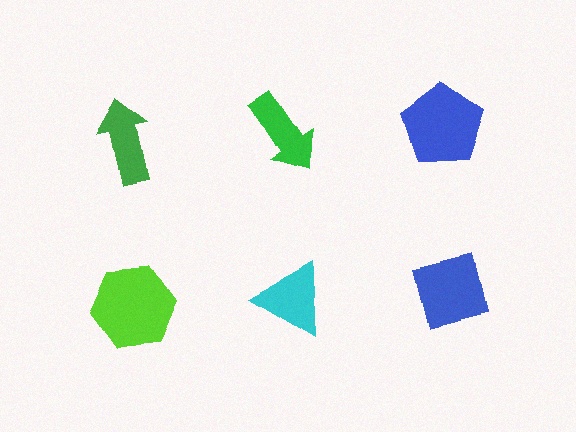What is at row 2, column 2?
A cyan triangle.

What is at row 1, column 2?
A green arrow.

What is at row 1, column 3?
A blue pentagon.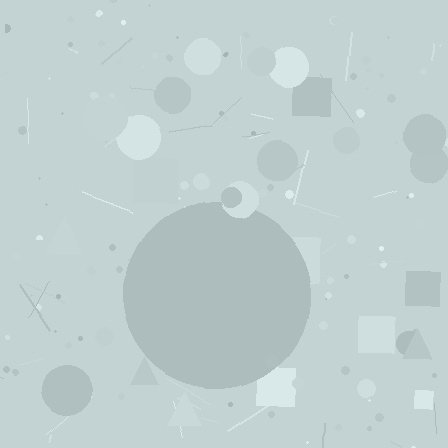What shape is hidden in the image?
A circle is hidden in the image.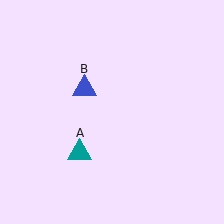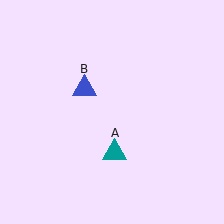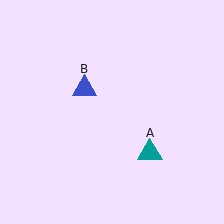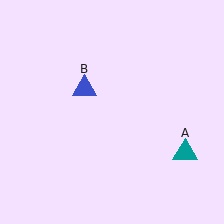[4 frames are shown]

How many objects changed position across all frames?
1 object changed position: teal triangle (object A).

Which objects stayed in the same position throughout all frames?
Blue triangle (object B) remained stationary.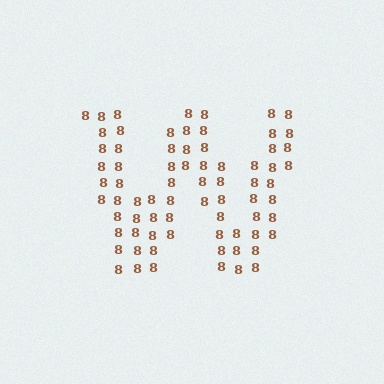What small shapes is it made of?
It is made of small digit 8's.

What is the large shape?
The large shape is the letter W.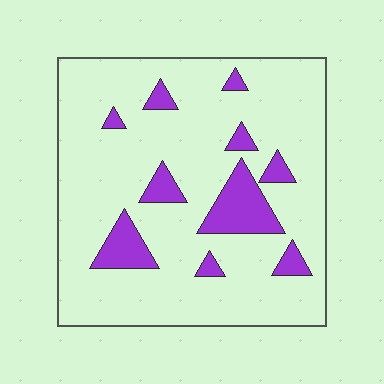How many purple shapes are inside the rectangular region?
10.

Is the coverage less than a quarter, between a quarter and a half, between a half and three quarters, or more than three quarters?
Less than a quarter.